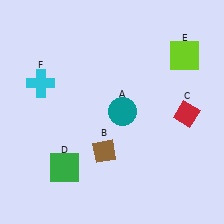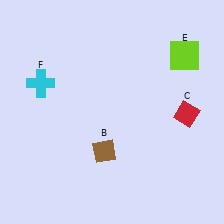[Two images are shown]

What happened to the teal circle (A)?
The teal circle (A) was removed in Image 2. It was in the top-right area of Image 1.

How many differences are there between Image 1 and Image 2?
There are 2 differences between the two images.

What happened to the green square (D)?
The green square (D) was removed in Image 2. It was in the bottom-left area of Image 1.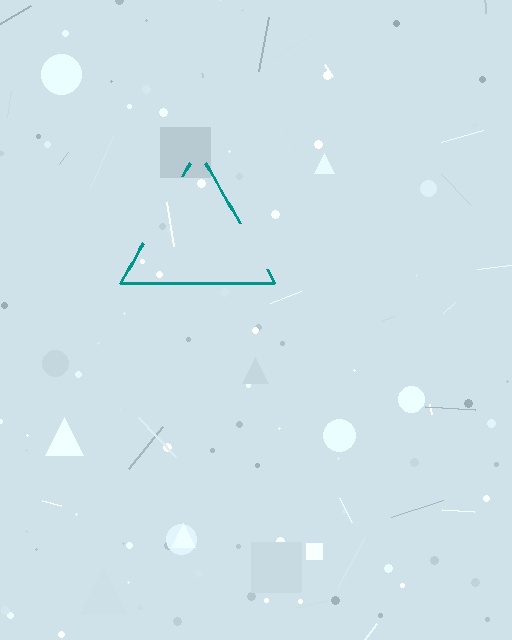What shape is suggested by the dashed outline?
The dashed outline suggests a triangle.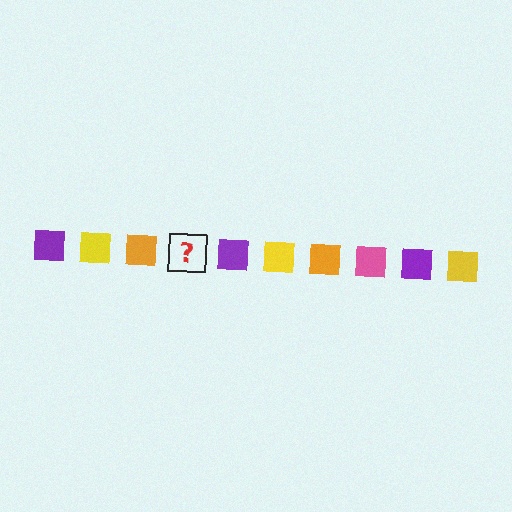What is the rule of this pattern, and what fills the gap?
The rule is that the pattern cycles through purple, yellow, orange, pink squares. The gap should be filled with a pink square.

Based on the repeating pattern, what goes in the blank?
The blank should be a pink square.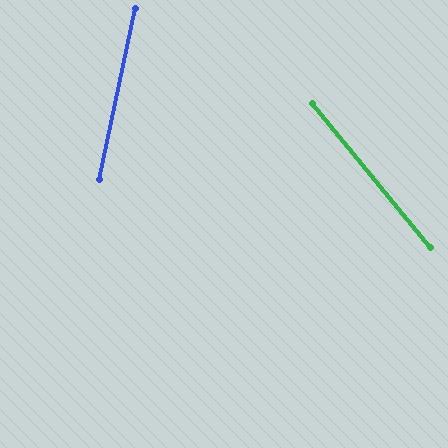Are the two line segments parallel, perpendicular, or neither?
Neither parallel nor perpendicular — they differ by about 51°.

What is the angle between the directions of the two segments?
Approximately 51 degrees.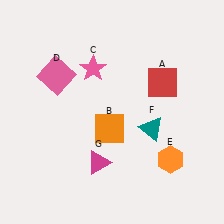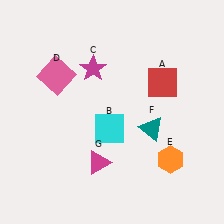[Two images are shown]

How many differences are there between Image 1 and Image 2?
There are 2 differences between the two images.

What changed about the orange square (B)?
In Image 1, B is orange. In Image 2, it changed to cyan.